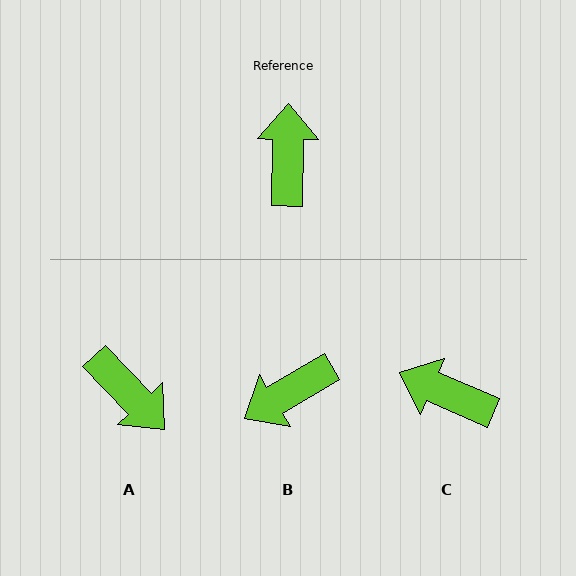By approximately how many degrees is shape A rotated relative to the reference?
Approximately 135 degrees clockwise.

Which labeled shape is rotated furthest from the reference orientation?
A, about 135 degrees away.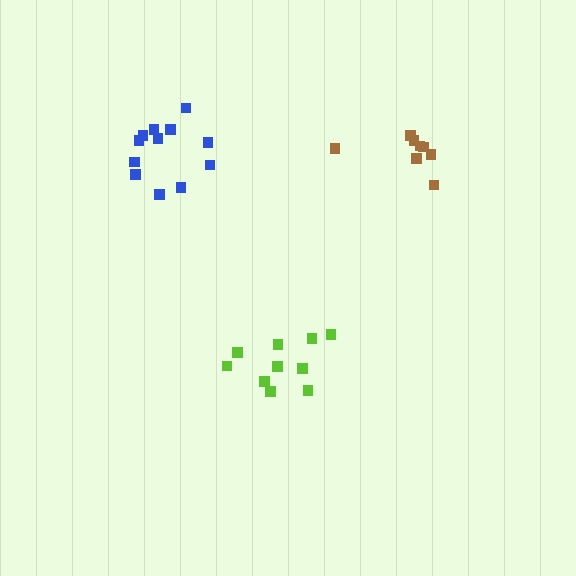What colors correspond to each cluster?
The clusters are colored: lime, blue, brown.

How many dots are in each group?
Group 1: 10 dots, Group 2: 12 dots, Group 3: 8 dots (30 total).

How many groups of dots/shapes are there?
There are 3 groups.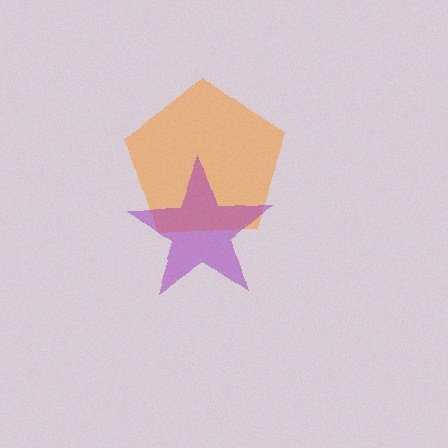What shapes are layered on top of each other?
The layered shapes are: an orange pentagon, a purple star.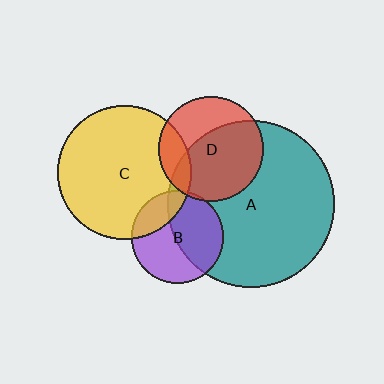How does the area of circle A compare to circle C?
Approximately 1.5 times.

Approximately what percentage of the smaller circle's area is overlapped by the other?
Approximately 10%.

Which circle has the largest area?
Circle A (teal).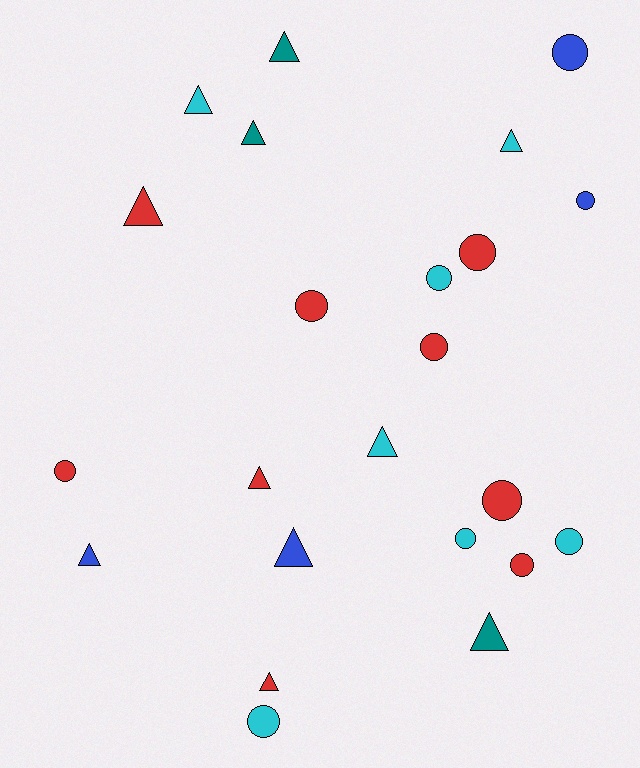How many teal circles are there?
There are no teal circles.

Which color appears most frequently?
Red, with 9 objects.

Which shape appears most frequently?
Circle, with 12 objects.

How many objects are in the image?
There are 23 objects.